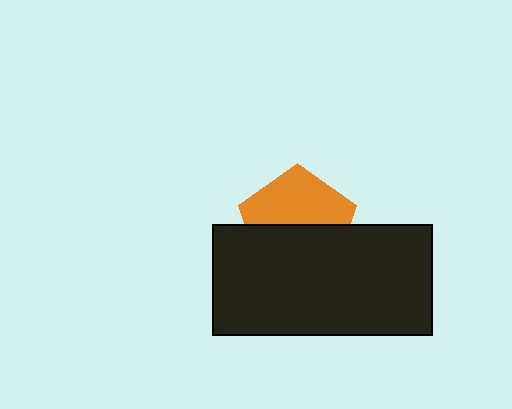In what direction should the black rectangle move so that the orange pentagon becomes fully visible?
The black rectangle should move down. That is the shortest direction to clear the overlap and leave the orange pentagon fully visible.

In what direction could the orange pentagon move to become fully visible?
The orange pentagon could move up. That would shift it out from behind the black rectangle entirely.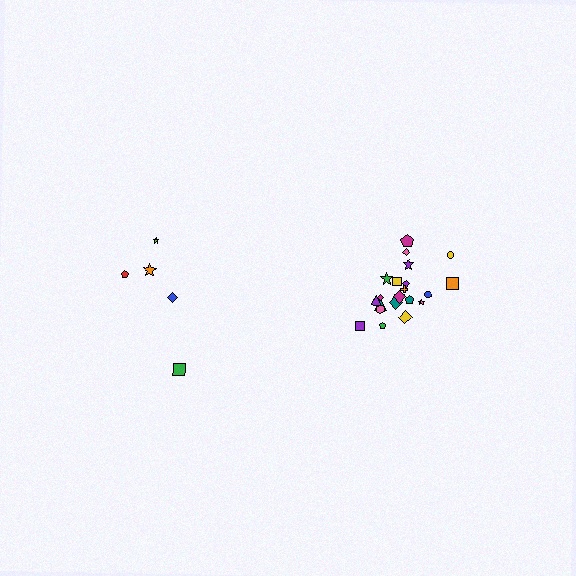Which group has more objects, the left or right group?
The right group.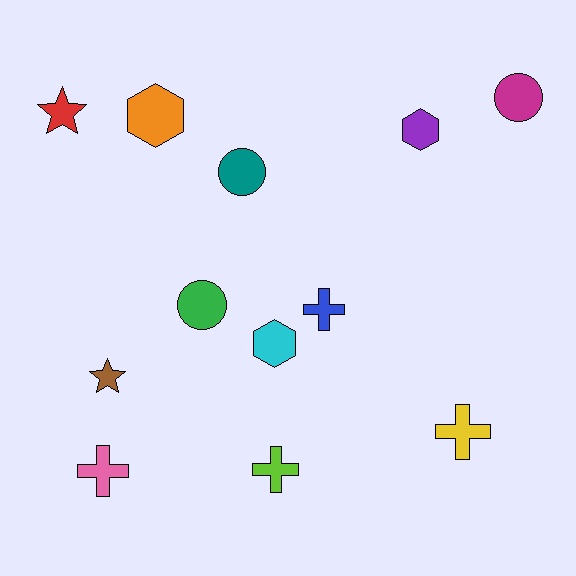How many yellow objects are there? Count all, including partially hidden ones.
There is 1 yellow object.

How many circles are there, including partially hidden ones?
There are 3 circles.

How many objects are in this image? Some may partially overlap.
There are 12 objects.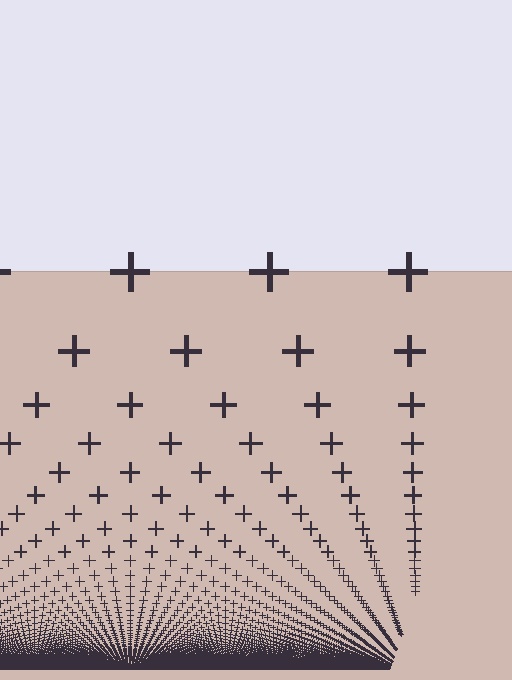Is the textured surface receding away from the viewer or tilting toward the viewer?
The surface appears to tilt toward the viewer. Texture elements get larger and sparser toward the top.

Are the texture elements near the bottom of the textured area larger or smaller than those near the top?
Smaller. The gradient is inverted — elements near the bottom are smaller and denser.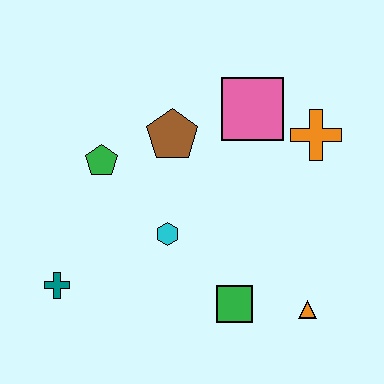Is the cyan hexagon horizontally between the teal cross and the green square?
Yes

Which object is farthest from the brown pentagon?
The orange triangle is farthest from the brown pentagon.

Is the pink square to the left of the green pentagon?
No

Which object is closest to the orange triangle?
The green square is closest to the orange triangle.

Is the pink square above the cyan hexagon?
Yes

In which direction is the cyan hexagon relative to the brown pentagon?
The cyan hexagon is below the brown pentagon.